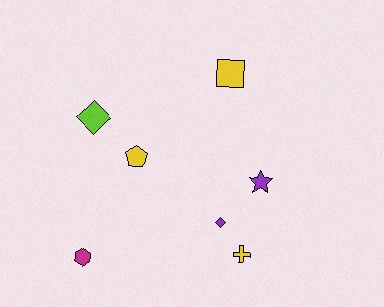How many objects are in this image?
There are 7 objects.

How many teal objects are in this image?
There are no teal objects.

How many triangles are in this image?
There are no triangles.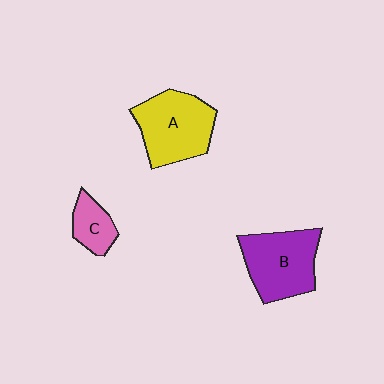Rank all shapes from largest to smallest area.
From largest to smallest: A (yellow), B (purple), C (pink).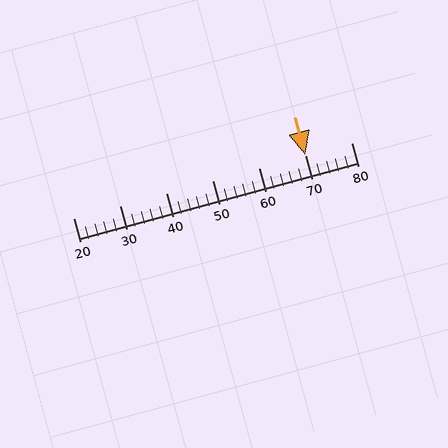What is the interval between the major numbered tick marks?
The major tick marks are spaced 10 units apart.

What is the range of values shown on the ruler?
The ruler shows values from 20 to 80.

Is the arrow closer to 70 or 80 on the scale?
The arrow is closer to 70.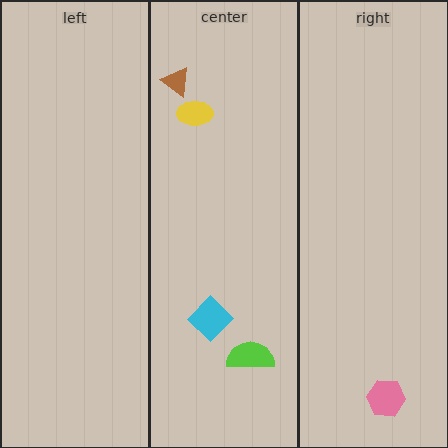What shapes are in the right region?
The pink hexagon.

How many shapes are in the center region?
4.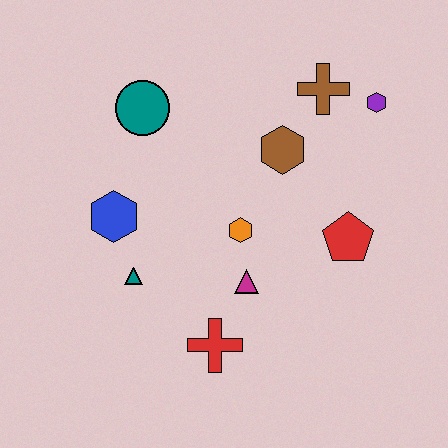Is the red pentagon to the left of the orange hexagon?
No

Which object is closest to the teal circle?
The blue hexagon is closest to the teal circle.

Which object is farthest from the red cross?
The purple hexagon is farthest from the red cross.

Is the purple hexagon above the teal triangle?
Yes